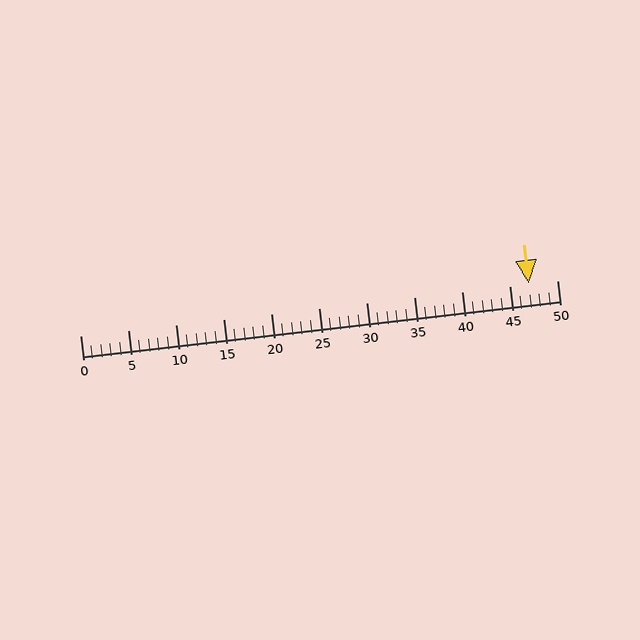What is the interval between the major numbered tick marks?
The major tick marks are spaced 5 units apart.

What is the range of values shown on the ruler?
The ruler shows values from 0 to 50.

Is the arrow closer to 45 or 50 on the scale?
The arrow is closer to 45.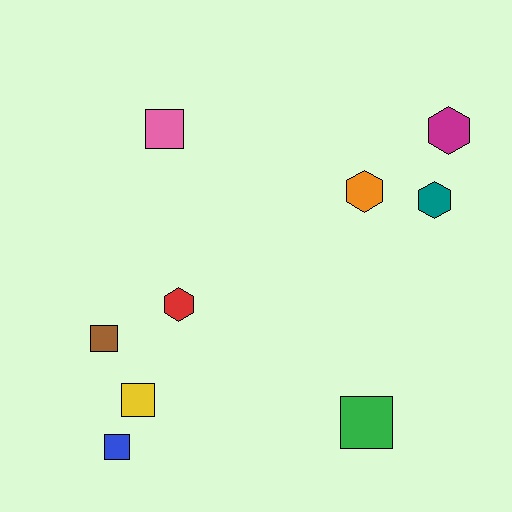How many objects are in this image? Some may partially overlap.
There are 9 objects.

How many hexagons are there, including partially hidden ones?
There are 4 hexagons.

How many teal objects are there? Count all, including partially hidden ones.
There is 1 teal object.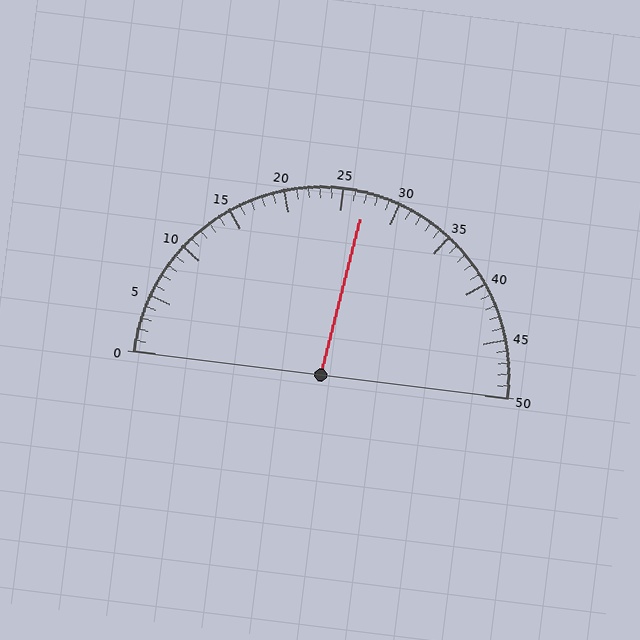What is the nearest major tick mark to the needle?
The nearest major tick mark is 25.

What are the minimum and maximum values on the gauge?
The gauge ranges from 0 to 50.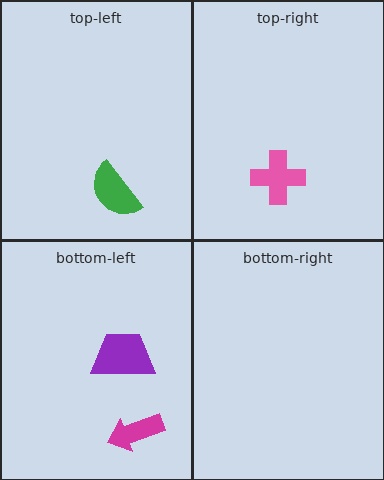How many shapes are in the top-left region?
1.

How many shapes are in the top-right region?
1.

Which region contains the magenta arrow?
The bottom-left region.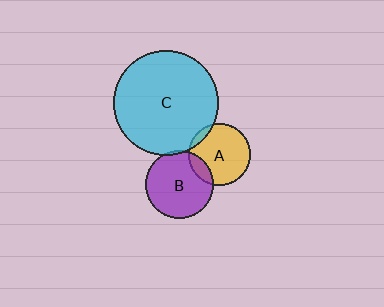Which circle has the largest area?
Circle C (cyan).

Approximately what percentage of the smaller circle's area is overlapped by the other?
Approximately 5%.